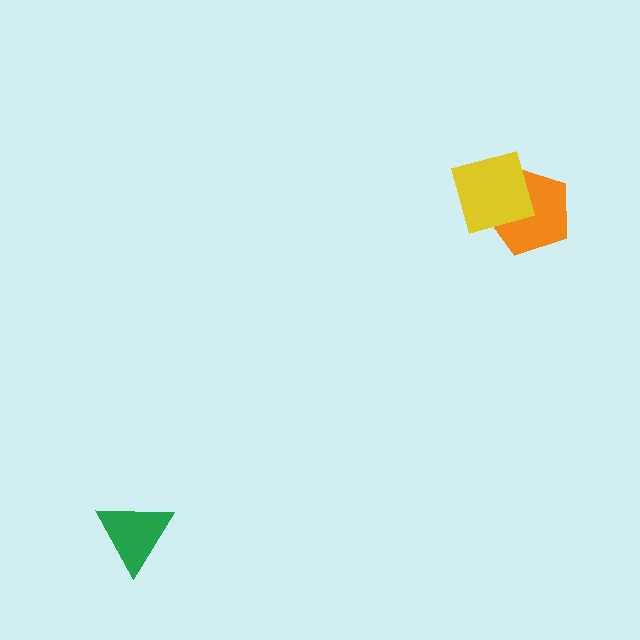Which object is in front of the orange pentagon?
The yellow diamond is in front of the orange pentagon.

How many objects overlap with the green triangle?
0 objects overlap with the green triangle.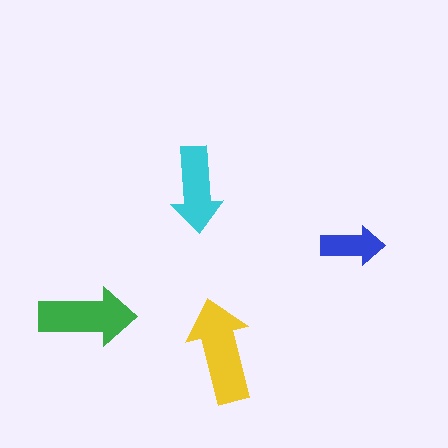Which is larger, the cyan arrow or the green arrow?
The green one.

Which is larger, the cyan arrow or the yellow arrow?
The yellow one.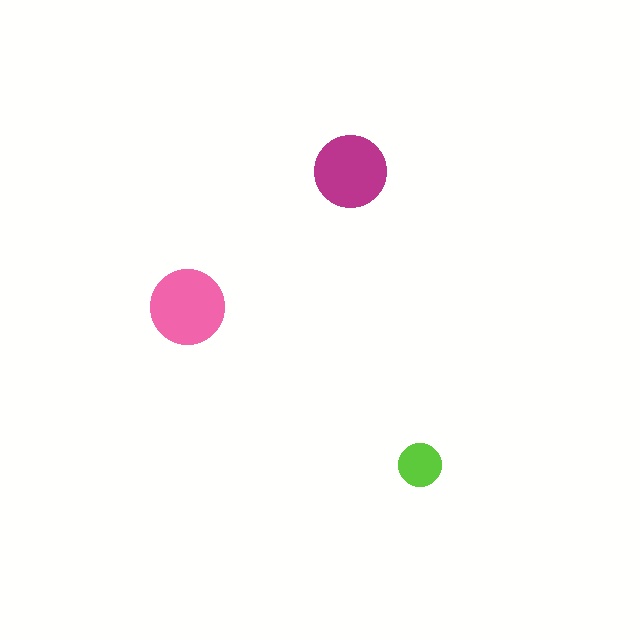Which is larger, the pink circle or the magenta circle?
The pink one.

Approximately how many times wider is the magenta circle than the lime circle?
About 1.5 times wider.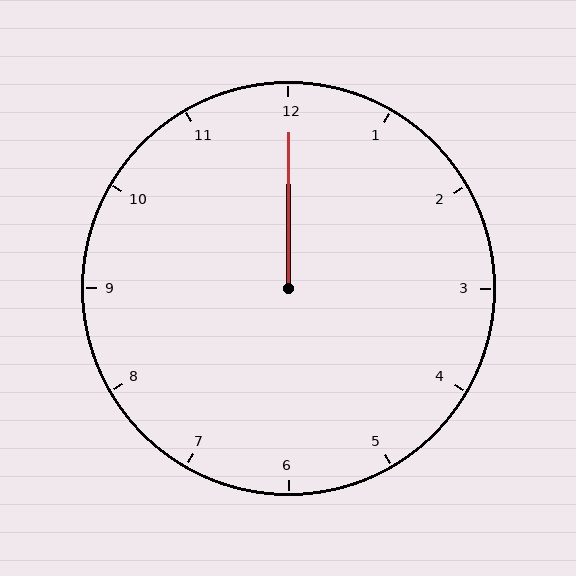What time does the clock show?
12:00.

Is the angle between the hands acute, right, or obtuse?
It is acute.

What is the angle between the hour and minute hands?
Approximately 0 degrees.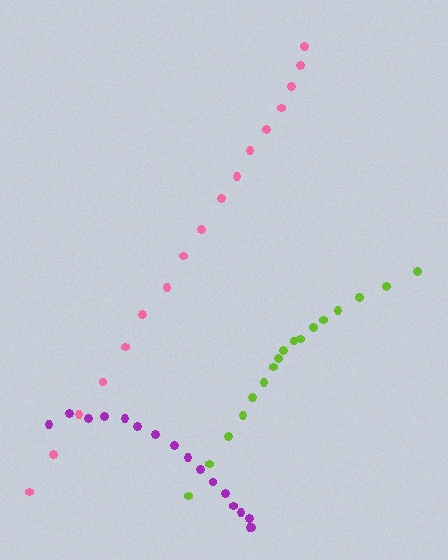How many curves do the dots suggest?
There are 3 distinct paths.